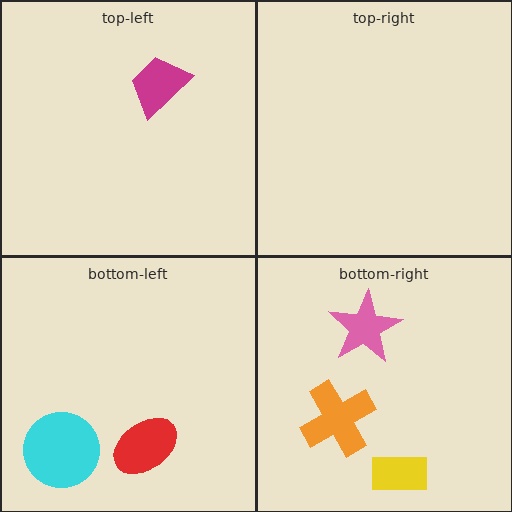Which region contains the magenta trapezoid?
The top-left region.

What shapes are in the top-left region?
The magenta trapezoid.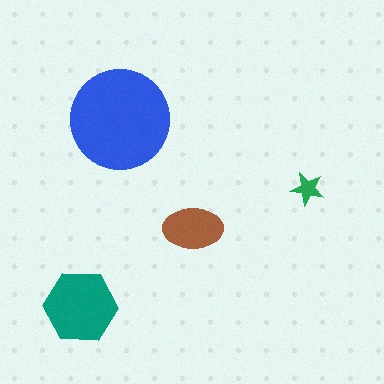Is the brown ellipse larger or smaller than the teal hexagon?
Smaller.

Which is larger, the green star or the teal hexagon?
The teal hexagon.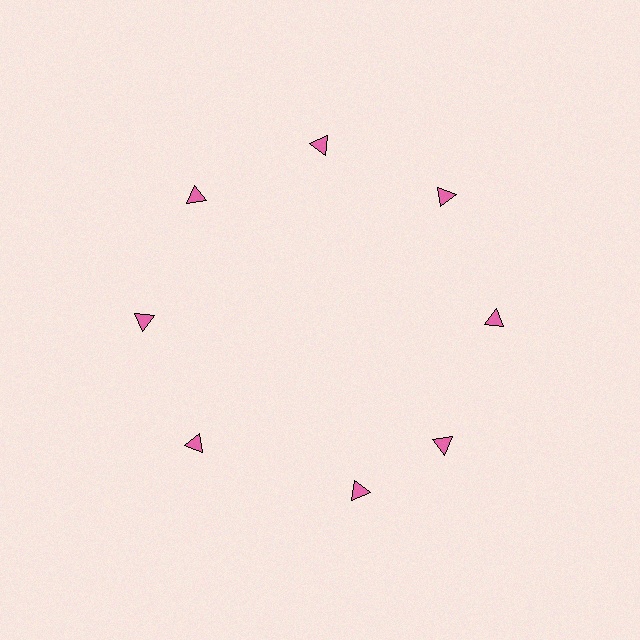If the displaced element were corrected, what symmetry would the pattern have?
It would have 8-fold rotational symmetry — the pattern would map onto itself every 45 degrees.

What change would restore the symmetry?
The symmetry would be restored by rotating it back into even spacing with its neighbors so that all 8 triangles sit at equal angles and equal distance from the center.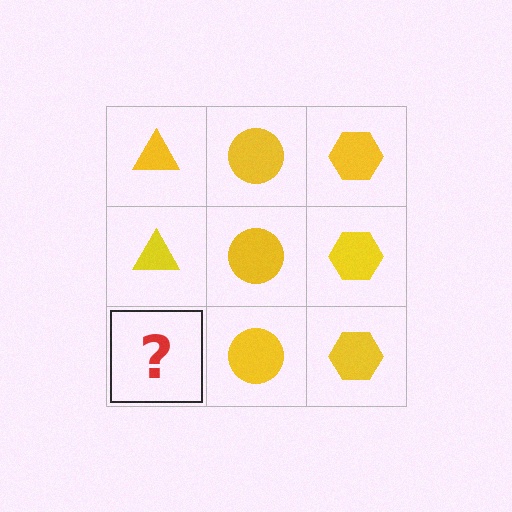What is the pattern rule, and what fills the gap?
The rule is that each column has a consistent shape. The gap should be filled with a yellow triangle.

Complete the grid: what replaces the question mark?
The question mark should be replaced with a yellow triangle.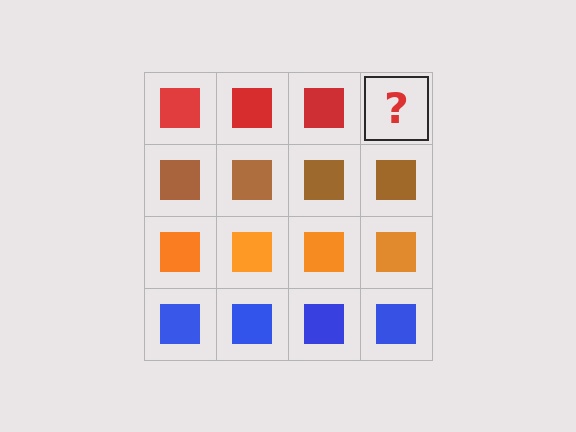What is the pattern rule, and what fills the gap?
The rule is that each row has a consistent color. The gap should be filled with a red square.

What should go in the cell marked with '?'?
The missing cell should contain a red square.